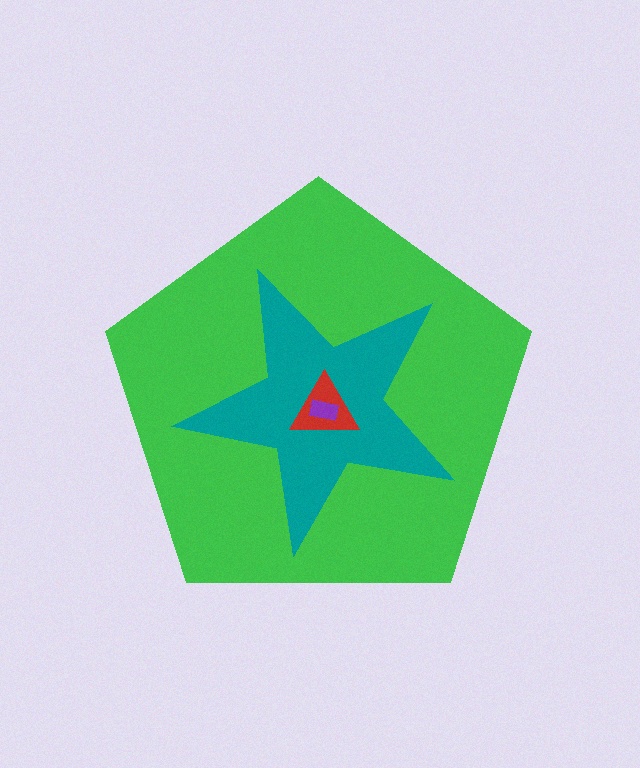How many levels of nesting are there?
4.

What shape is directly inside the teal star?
The red triangle.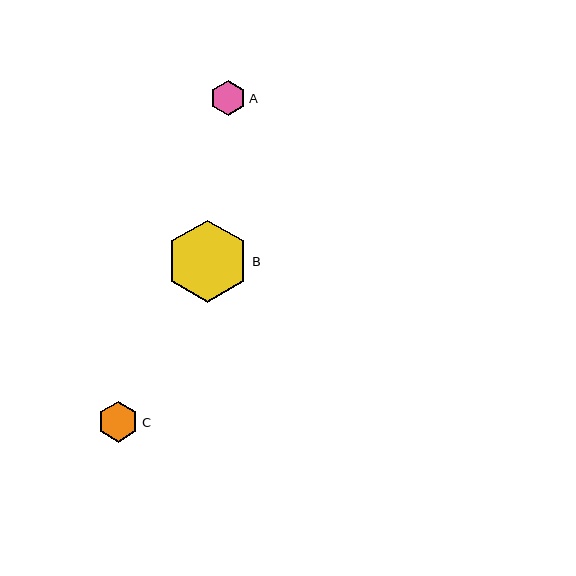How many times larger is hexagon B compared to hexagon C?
Hexagon B is approximately 2.0 times the size of hexagon C.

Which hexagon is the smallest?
Hexagon A is the smallest with a size of approximately 36 pixels.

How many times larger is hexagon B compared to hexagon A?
Hexagon B is approximately 2.3 times the size of hexagon A.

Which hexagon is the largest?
Hexagon B is the largest with a size of approximately 82 pixels.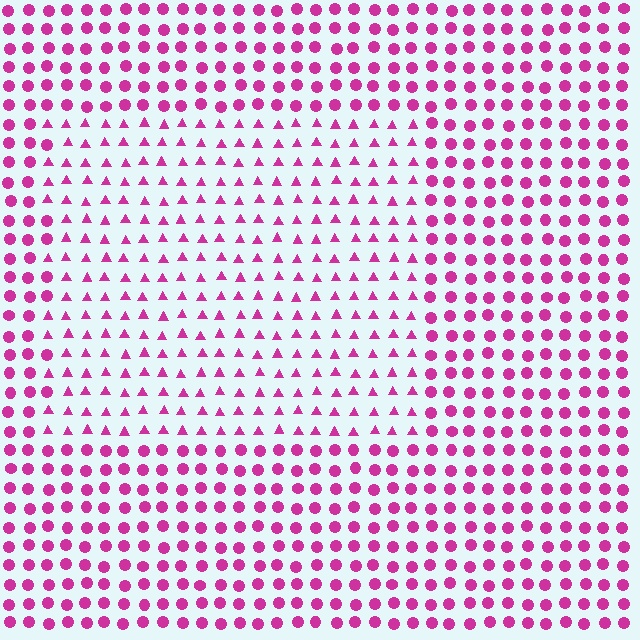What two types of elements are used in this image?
The image uses triangles inside the rectangle region and circles outside it.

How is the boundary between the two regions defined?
The boundary is defined by a change in element shape: triangles inside vs. circles outside. All elements share the same color and spacing.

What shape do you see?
I see a rectangle.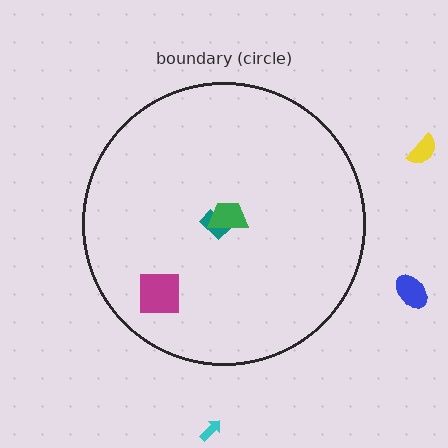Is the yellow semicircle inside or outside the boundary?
Outside.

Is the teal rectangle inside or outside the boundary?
Inside.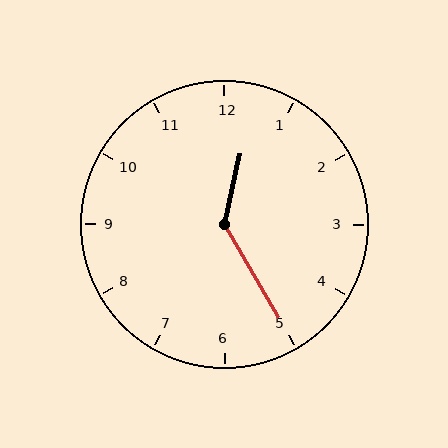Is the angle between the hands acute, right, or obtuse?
It is obtuse.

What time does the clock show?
12:25.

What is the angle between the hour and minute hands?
Approximately 138 degrees.